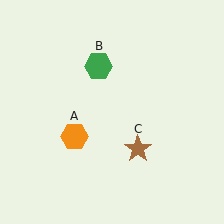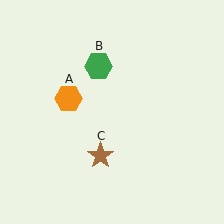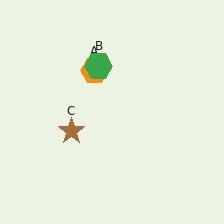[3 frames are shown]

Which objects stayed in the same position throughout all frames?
Green hexagon (object B) remained stationary.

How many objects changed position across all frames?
2 objects changed position: orange hexagon (object A), brown star (object C).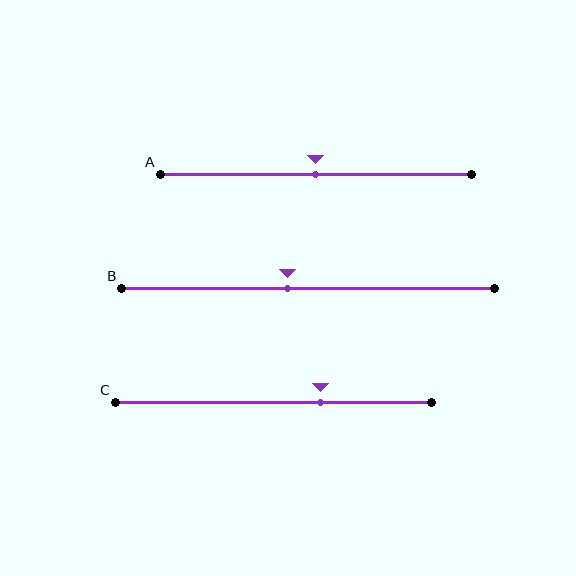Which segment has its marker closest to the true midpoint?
Segment A has its marker closest to the true midpoint.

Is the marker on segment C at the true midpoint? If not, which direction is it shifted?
No, the marker on segment C is shifted to the right by about 15% of the segment length.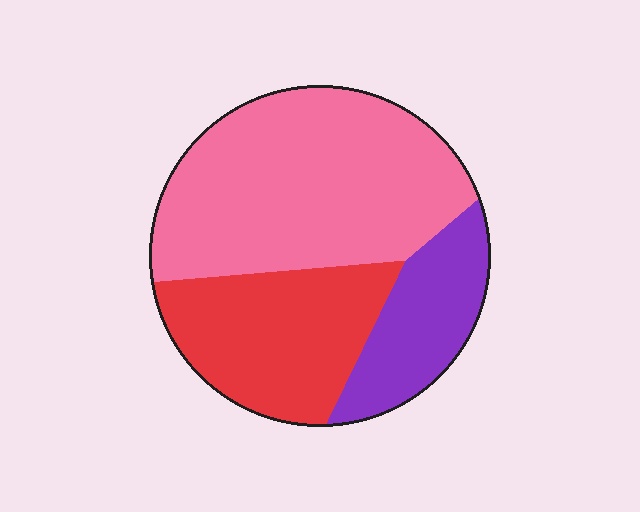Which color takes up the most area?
Pink, at roughly 50%.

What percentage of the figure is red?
Red covers 29% of the figure.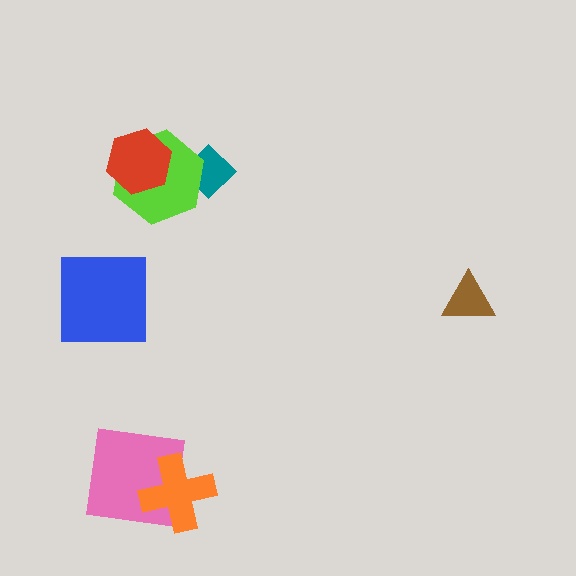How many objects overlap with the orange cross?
1 object overlaps with the orange cross.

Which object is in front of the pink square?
The orange cross is in front of the pink square.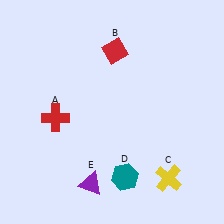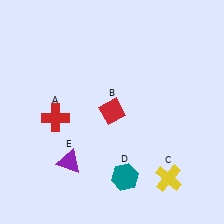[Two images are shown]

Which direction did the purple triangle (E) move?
The purple triangle (E) moved left.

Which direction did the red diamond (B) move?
The red diamond (B) moved down.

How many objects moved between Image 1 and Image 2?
2 objects moved between the two images.